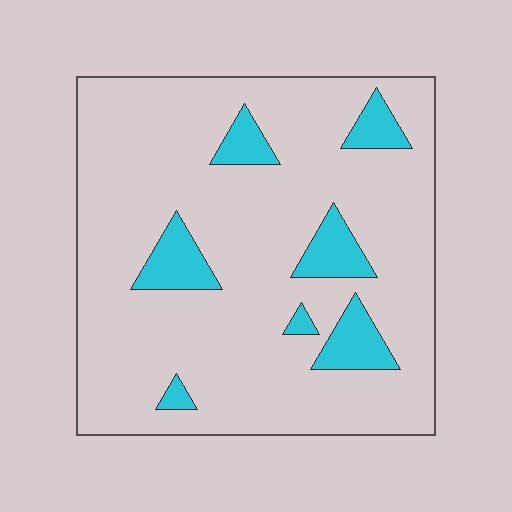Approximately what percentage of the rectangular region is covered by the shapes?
Approximately 15%.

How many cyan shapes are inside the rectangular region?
7.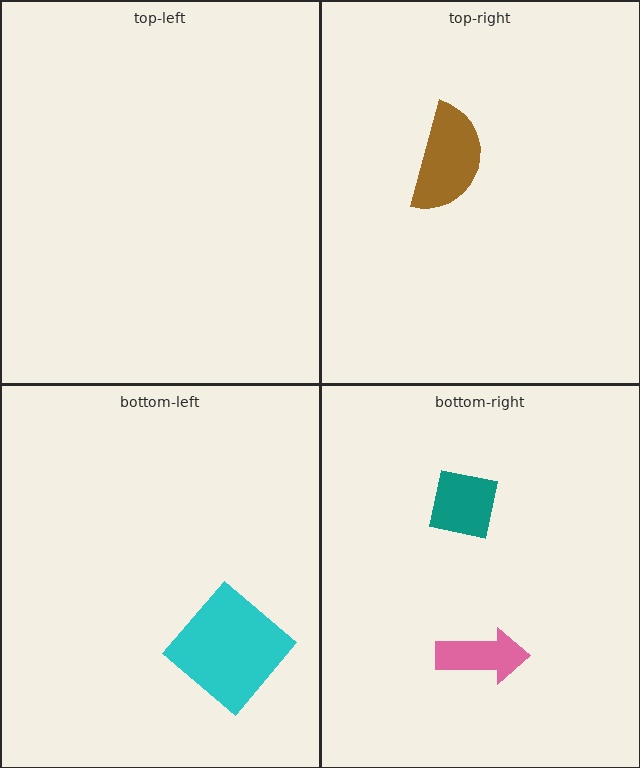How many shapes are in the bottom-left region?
1.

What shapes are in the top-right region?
The brown semicircle.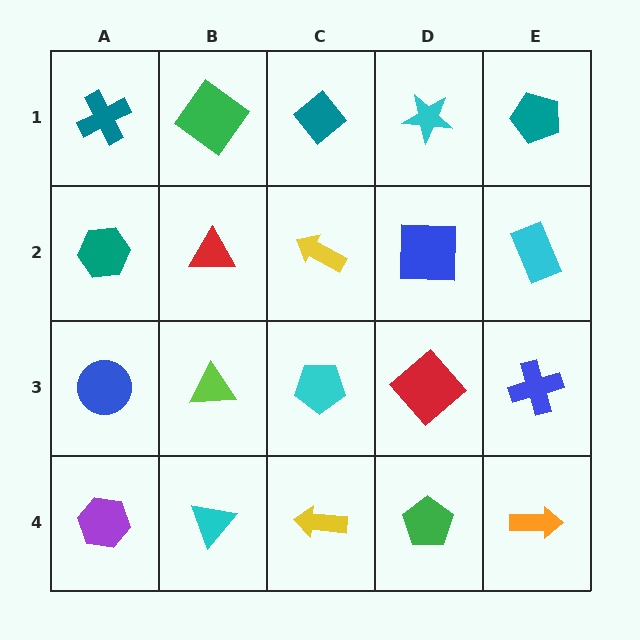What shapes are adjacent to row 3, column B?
A red triangle (row 2, column B), a cyan triangle (row 4, column B), a blue circle (row 3, column A), a cyan pentagon (row 3, column C).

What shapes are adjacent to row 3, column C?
A yellow arrow (row 2, column C), a yellow arrow (row 4, column C), a lime triangle (row 3, column B), a red diamond (row 3, column D).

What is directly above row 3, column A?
A teal hexagon.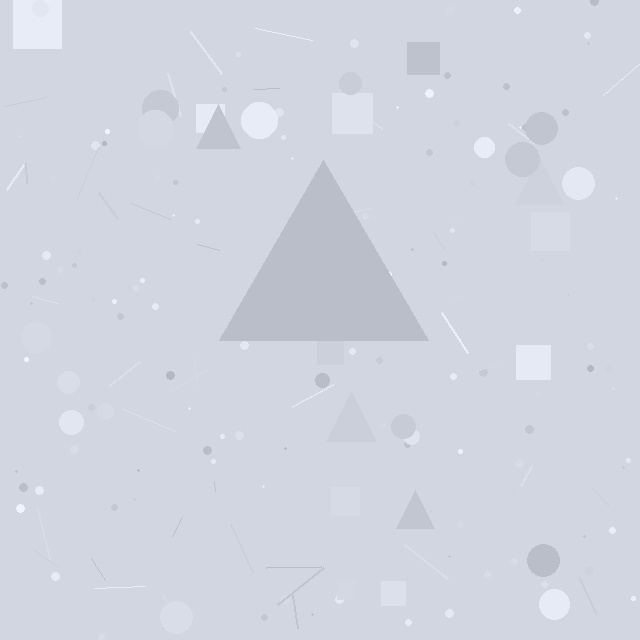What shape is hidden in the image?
A triangle is hidden in the image.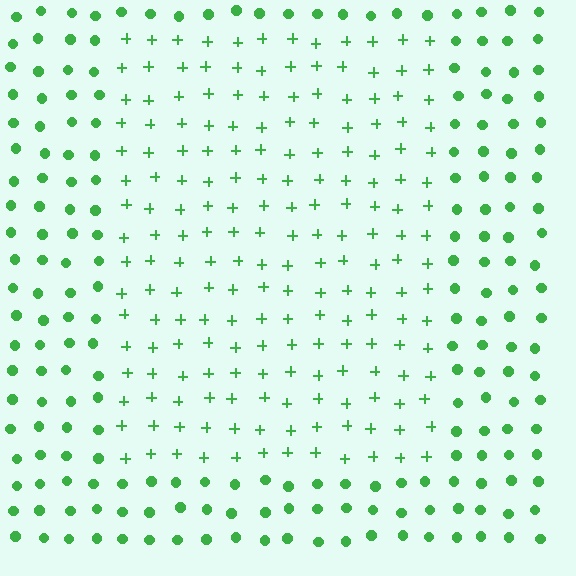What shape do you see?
I see a rectangle.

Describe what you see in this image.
The image is filled with small green elements arranged in a uniform grid. A rectangle-shaped region contains plus signs, while the surrounding area contains circles. The boundary is defined purely by the change in element shape.